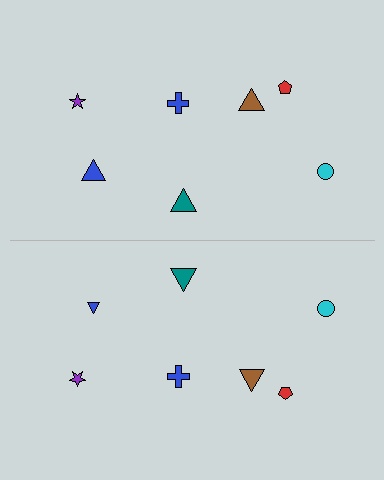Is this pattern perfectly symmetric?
No, the pattern is not perfectly symmetric. The blue triangle on the bottom side has a different size than its mirror counterpart.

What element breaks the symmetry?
The blue triangle on the bottom side has a different size than its mirror counterpart.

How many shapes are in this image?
There are 14 shapes in this image.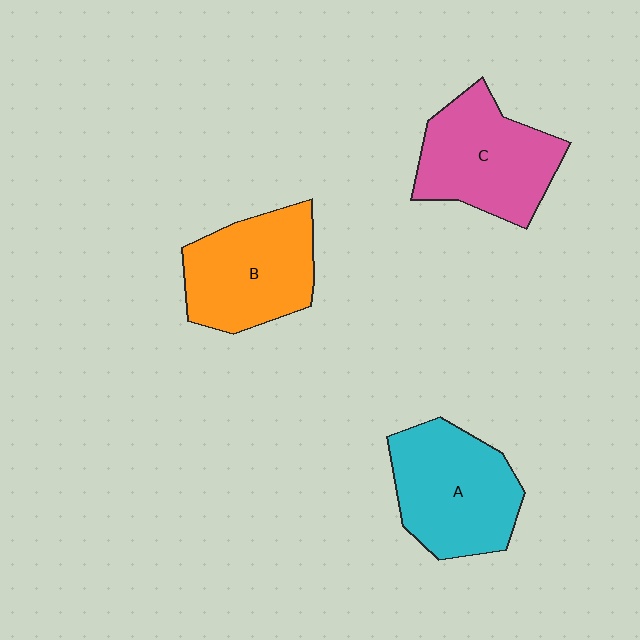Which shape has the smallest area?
Shape B (orange).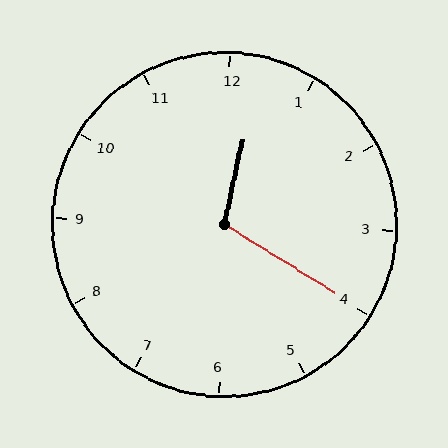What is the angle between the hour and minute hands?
Approximately 110 degrees.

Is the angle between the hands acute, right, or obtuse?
It is obtuse.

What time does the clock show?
12:20.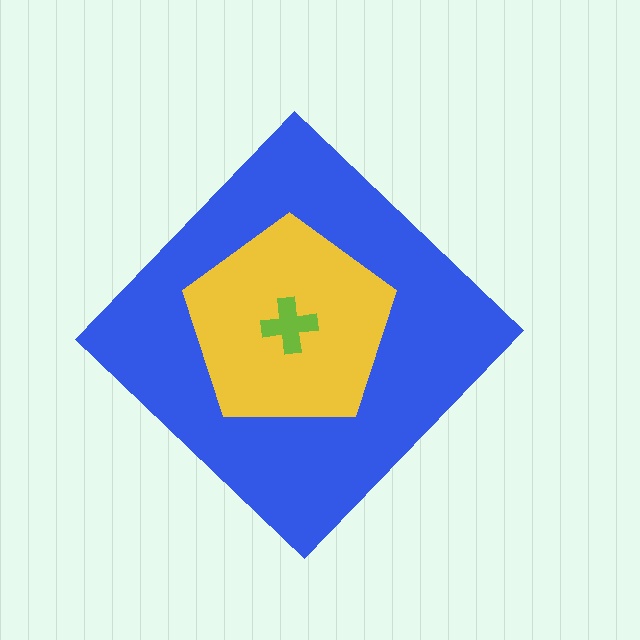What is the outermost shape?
The blue diamond.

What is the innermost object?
The lime cross.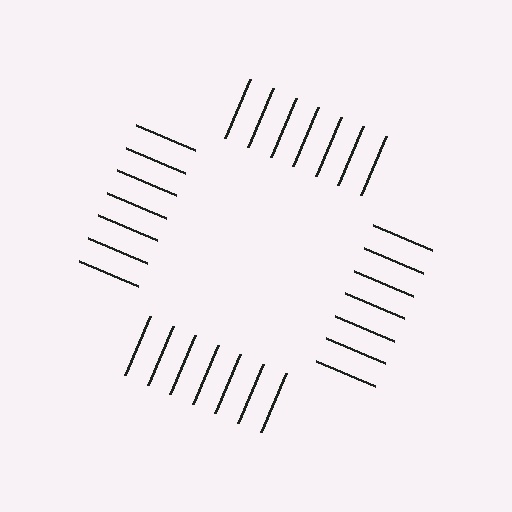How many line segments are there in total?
28 — 7 along each of the 4 edges.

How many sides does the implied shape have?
4 sides — the line-ends trace a square.